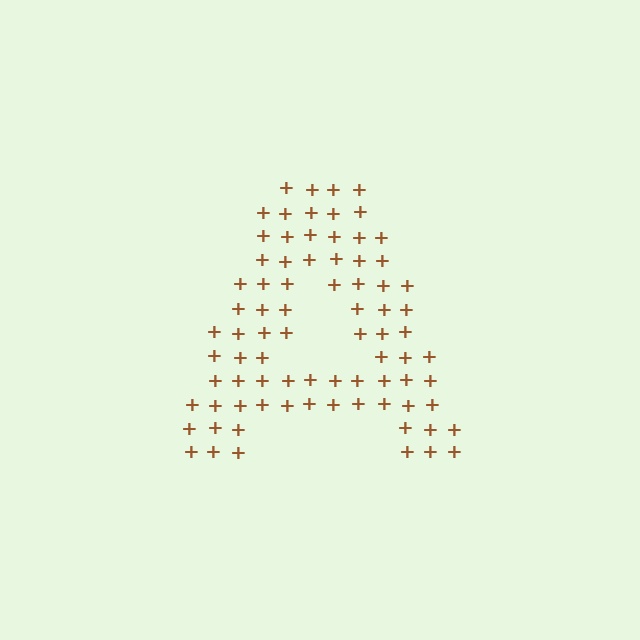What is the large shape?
The large shape is the letter A.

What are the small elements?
The small elements are plus signs.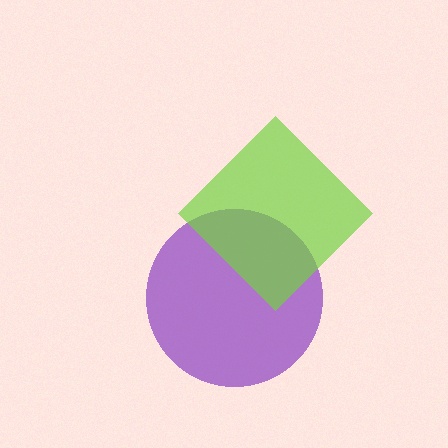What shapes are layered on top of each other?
The layered shapes are: a purple circle, a lime diamond.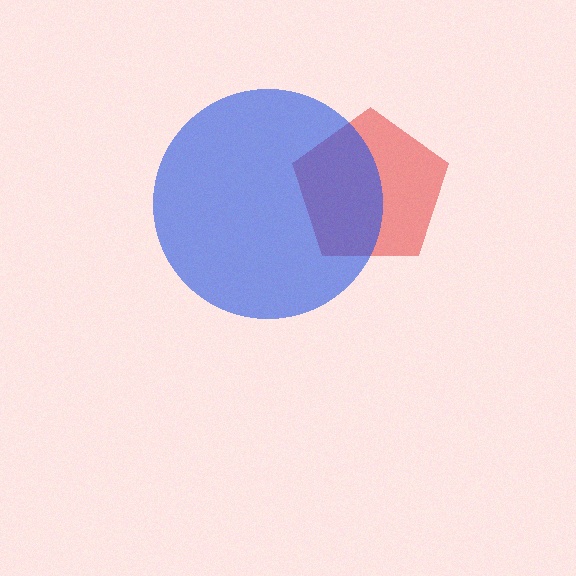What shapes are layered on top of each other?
The layered shapes are: a red pentagon, a blue circle.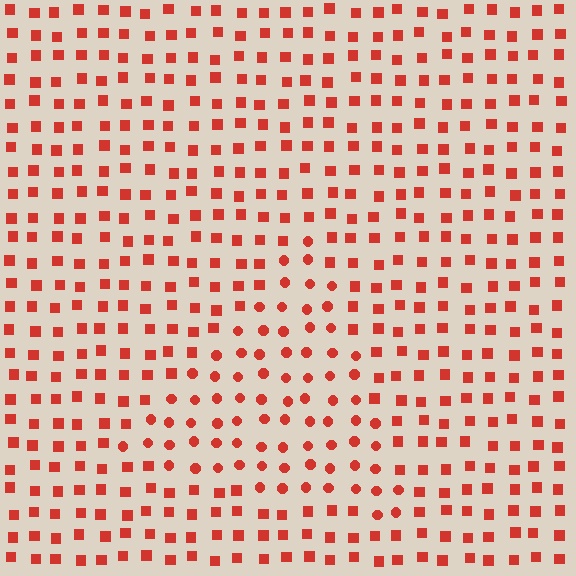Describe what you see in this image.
The image is filled with small red elements arranged in a uniform grid. A triangle-shaped region contains circles, while the surrounding area contains squares. The boundary is defined purely by the change in element shape.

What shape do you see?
I see a triangle.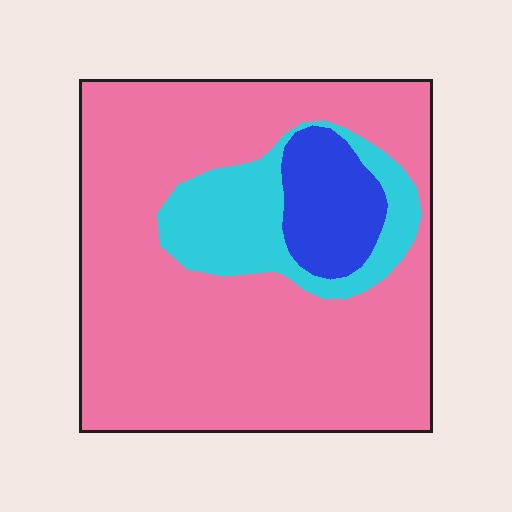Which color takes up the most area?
Pink, at roughly 75%.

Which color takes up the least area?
Blue, at roughly 10%.